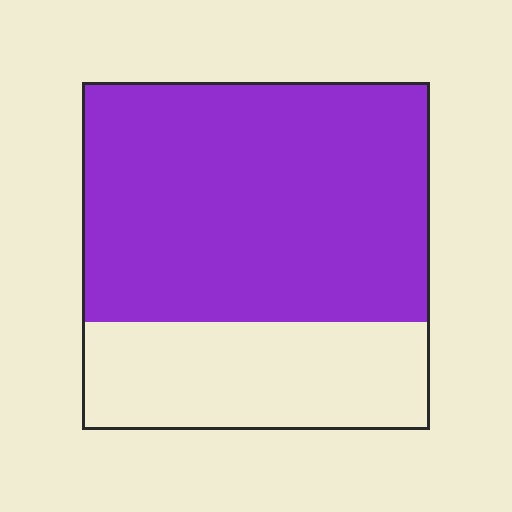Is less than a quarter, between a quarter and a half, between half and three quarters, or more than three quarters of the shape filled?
Between half and three quarters.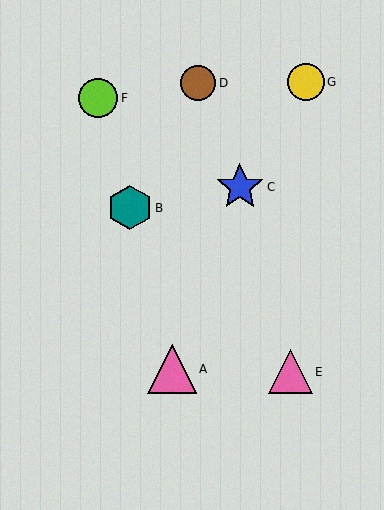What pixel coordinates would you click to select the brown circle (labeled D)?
Click at (198, 83) to select the brown circle D.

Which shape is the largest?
The pink triangle (labeled A) is the largest.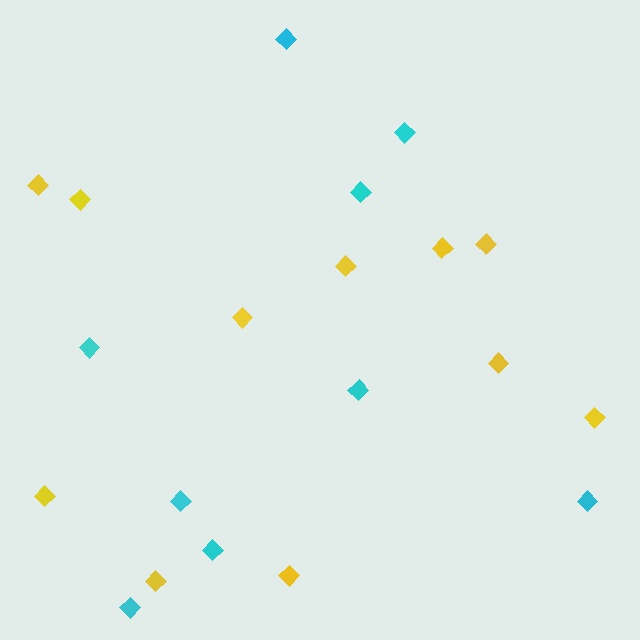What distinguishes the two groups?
There are 2 groups: one group of cyan diamonds (9) and one group of yellow diamonds (11).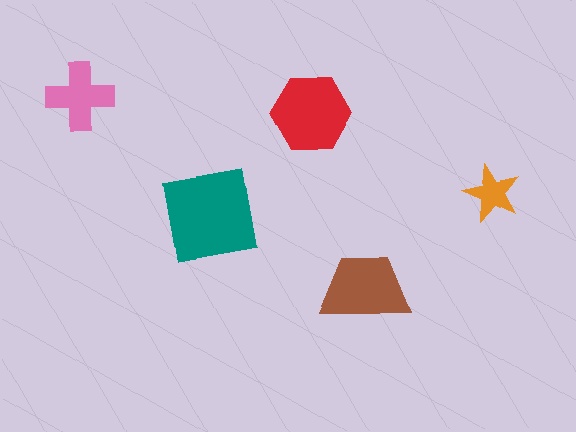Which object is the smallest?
The orange star.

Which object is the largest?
The teal square.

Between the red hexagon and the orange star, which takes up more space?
The red hexagon.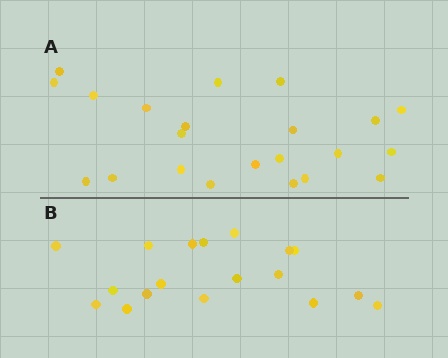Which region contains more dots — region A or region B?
Region A (the top region) has more dots.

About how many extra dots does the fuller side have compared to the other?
Region A has about 4 more dots than region B.